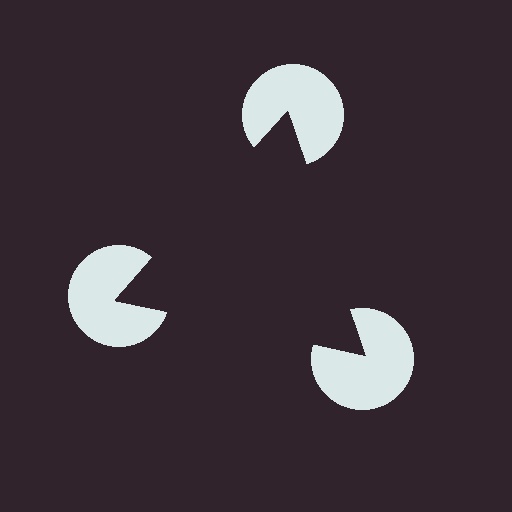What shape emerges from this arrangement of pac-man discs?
An illusory triangle — its edges are inferred from the aligned wedge cuts in the pac-man discs, not physically drawn.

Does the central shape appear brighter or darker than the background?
It typically appears slightly darker than the background, even though no actual brightness change is drawn.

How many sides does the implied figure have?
3 sides.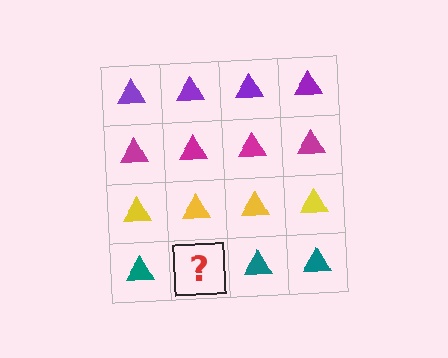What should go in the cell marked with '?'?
The missing cell should contain a teal triangle.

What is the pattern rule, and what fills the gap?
The rule is that each row has a consistent color. The gap should be filled with a teal triangle.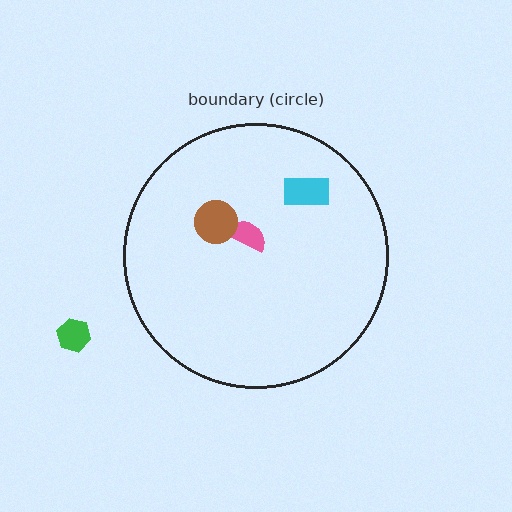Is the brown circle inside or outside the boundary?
Inside.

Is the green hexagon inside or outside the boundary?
Outside.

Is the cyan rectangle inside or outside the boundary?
Inside.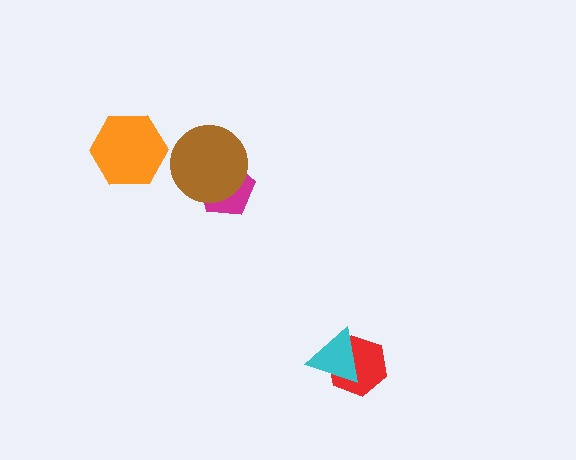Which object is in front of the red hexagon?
The cyan triangle is in front of the red hexagon.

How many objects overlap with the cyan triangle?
1 object overlaps with the cyan triangle.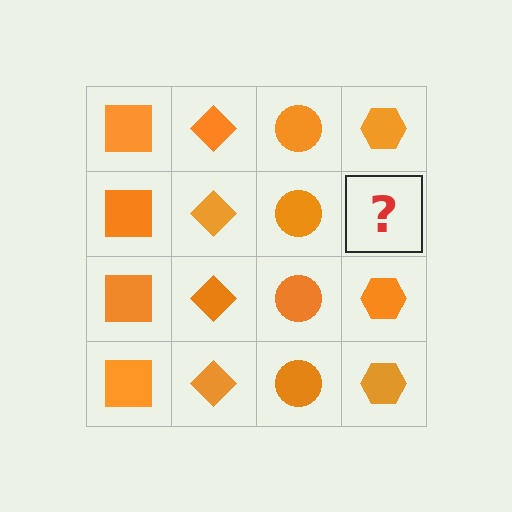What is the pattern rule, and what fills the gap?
The rule is that each column has a consistent shape. The gap should be filled with an orange hexagon.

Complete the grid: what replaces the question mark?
The question mark should be replaced with an orange hexagon.